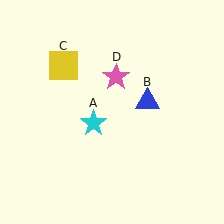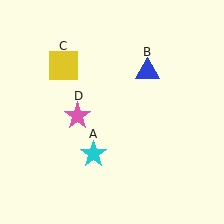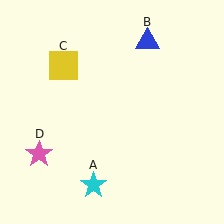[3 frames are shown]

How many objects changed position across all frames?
3 objects changed position: cyan star (object A), blue triangle (object B), pink star (object D).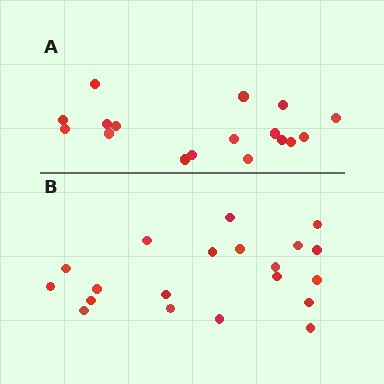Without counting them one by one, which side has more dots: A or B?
Region B (the bottom region) has more dots.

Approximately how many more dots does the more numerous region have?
Region B has just a few more — roughly 2 or 3 more dots than region A.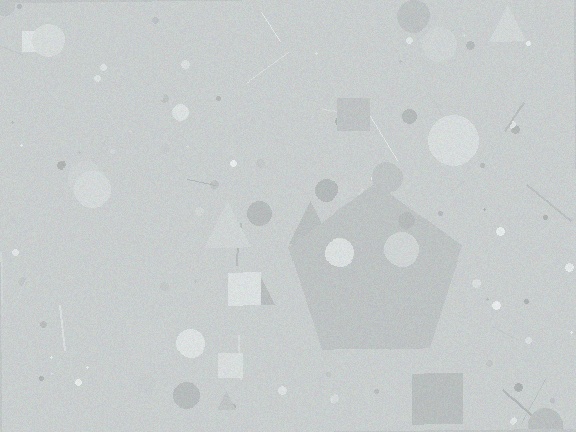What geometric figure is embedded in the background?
A pentagon is embedded in the background.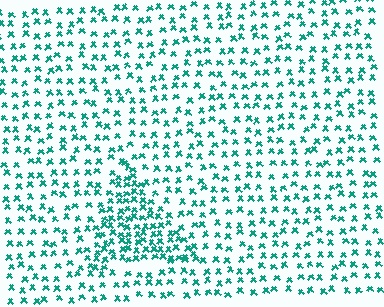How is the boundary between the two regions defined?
The boundary is defined by a change in element density (approximately 2.0x ratio). All elements are the same color, size, and shape.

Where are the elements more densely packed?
The elements are more densely packed inside the triangle boundary.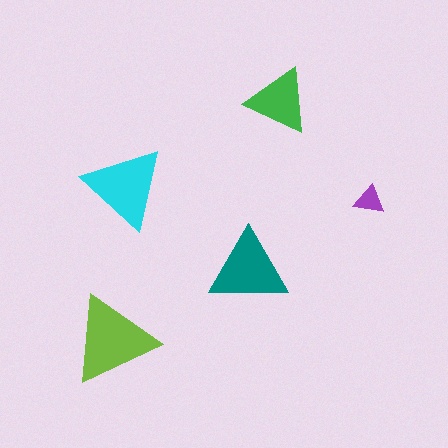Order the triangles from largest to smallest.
the lime one, the cyan one, the teal one, the green one, the purple one.